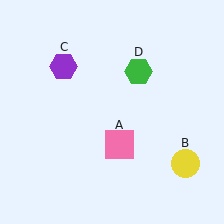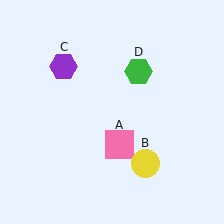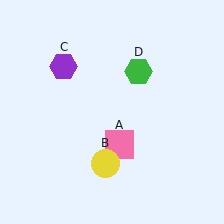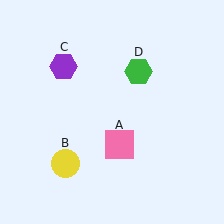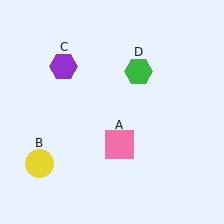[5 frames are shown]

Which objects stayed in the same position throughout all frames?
Pink square (object A) and purple hexagon (object C) and green hexagon (object D) remained stationary.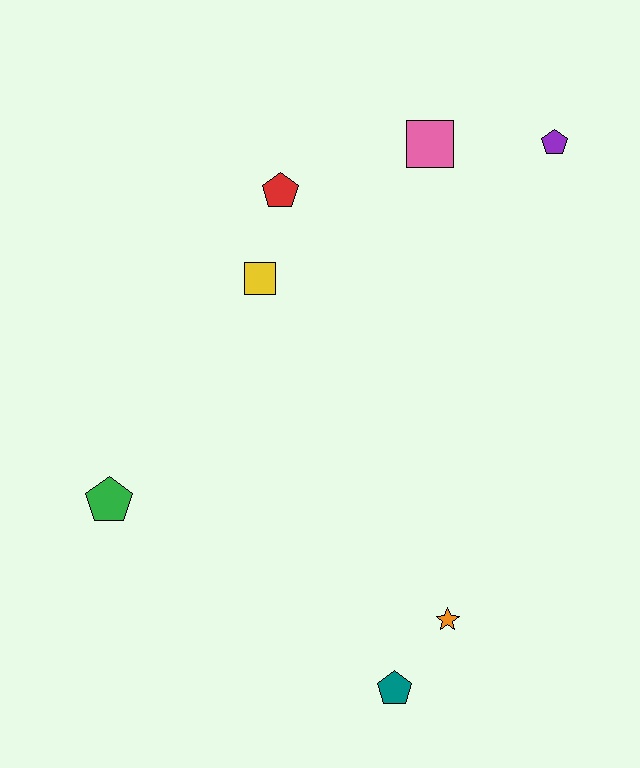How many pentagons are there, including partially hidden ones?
There are 4 pentagons.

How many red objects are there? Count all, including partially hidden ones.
There is 1 red object.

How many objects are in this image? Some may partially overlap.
There are 7 objects.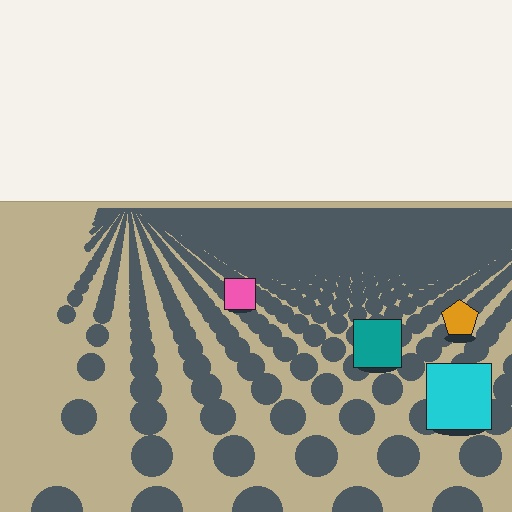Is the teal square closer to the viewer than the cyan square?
No. The cyan square is closer — you can tell from the texture gradient: the ground texture is coarser near it.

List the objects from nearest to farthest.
From nearest to farthest: the cyan square, the teal square, the orange pentagon, the pink square.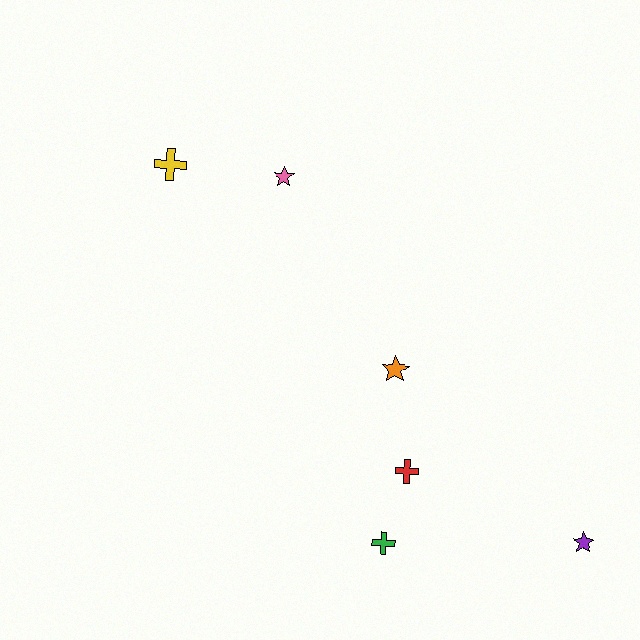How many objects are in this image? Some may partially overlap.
There are 6 objects.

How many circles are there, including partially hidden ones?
There are no circles.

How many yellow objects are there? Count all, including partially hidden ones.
There is 1 yellow object.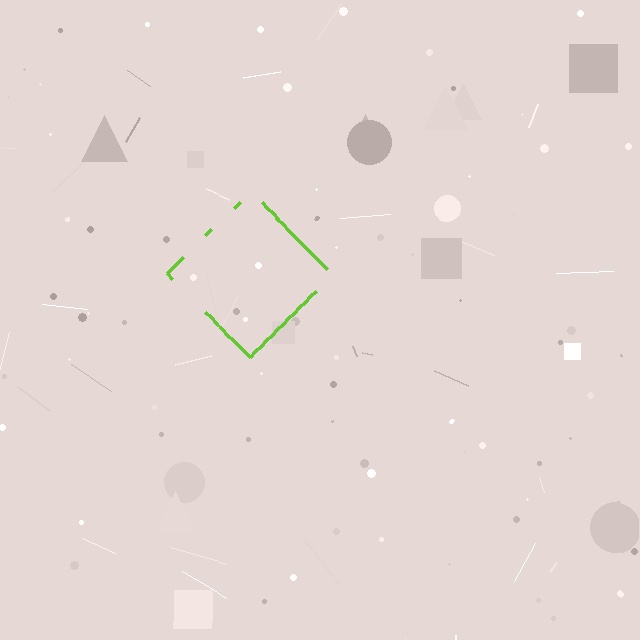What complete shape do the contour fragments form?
The contour fragments form a diamond.